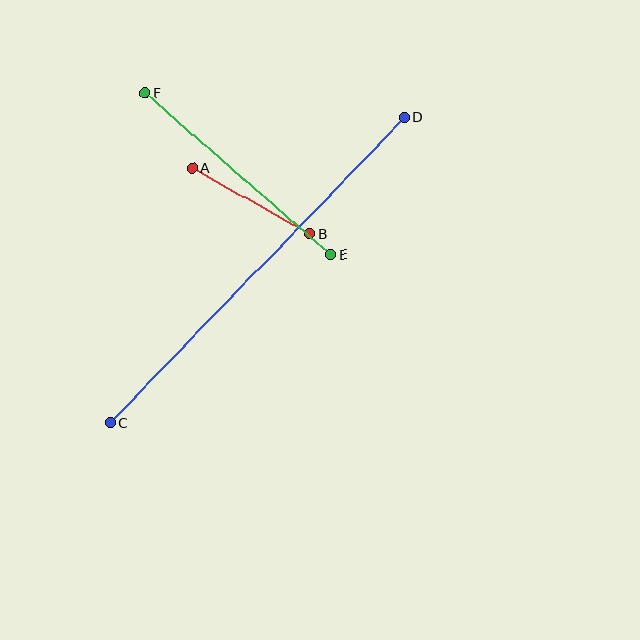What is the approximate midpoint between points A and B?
The midpoint is at approximately (251, 201) pixels.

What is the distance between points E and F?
The distance is approximately 246 pixels.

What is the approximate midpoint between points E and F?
The midpoint is at approximately (238, 174) pixels.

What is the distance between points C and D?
The distance is approximately 424 pixels.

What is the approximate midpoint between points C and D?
The midpoint is at approximately (257, 270) pixels.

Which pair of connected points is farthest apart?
Points C and D are farthest apart.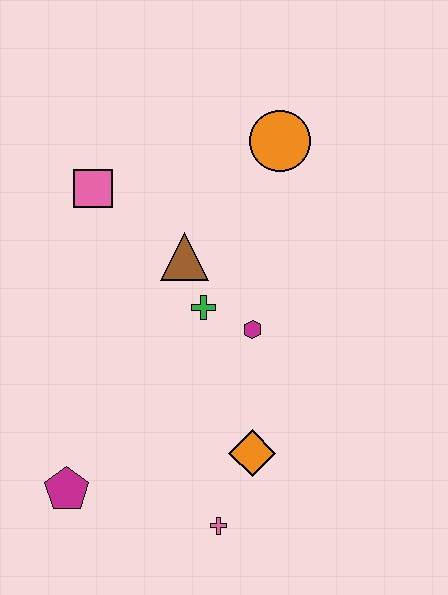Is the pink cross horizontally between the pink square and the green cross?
No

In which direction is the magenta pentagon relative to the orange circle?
The magenta pentagon is below the orange circle.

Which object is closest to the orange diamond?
The pink cross is closest to the orange diamond.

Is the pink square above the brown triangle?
Yes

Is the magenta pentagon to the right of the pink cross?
No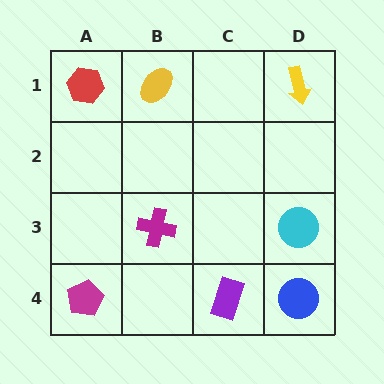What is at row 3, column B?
A magenta cross.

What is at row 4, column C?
A purple rectangle.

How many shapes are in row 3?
2 shapes.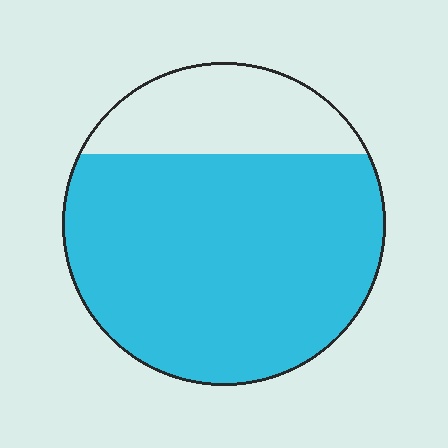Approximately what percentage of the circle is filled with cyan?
Approximately 75%.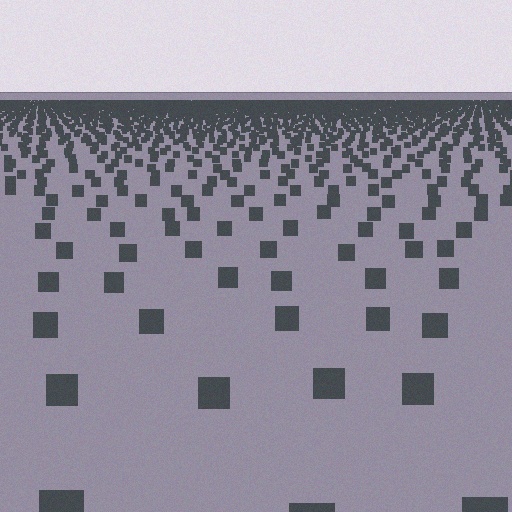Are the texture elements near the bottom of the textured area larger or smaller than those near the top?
Larger. Near the bottom, elements are closer to the viewer and appear at a bigger on-screen size.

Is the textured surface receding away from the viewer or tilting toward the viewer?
The surface is receding away from the viewer. Texture elements get smaller and denser toward the top.